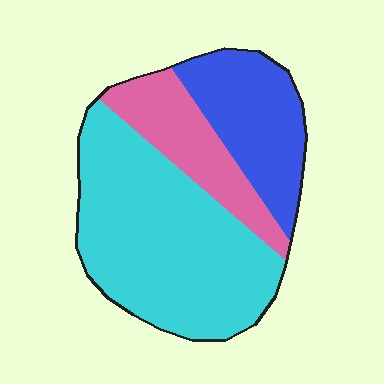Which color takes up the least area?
Pink, at roughly 20%.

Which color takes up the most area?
Cyan, at roughly 55%.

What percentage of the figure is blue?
Blue takes up about one quarter (1/4) of the figure.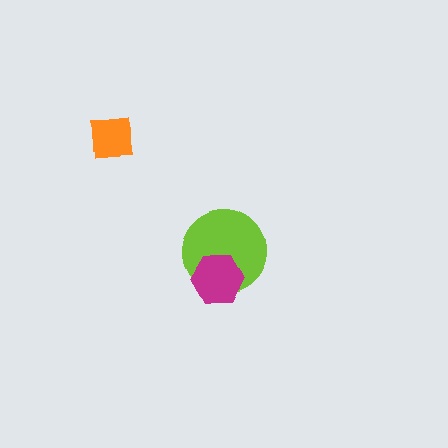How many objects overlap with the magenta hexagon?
1 object overlaps with the magenta hexagon.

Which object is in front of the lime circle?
The magenta hexagon is in front of the lime circle.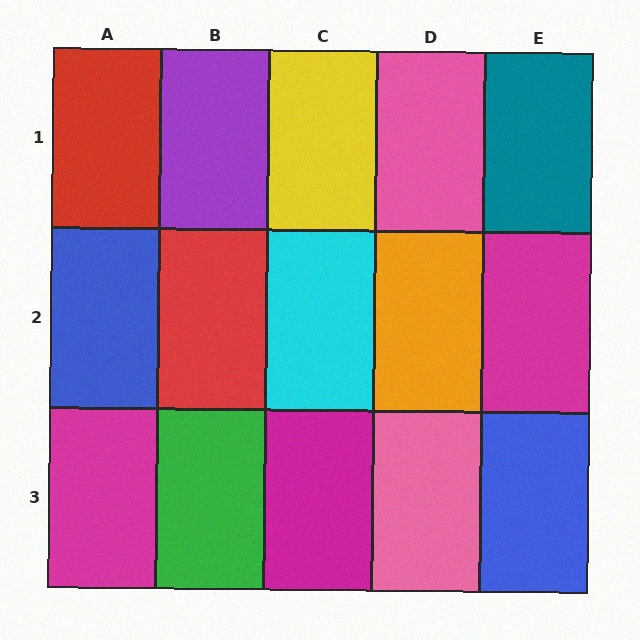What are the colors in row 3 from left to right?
Magenta, green, magenta, pink, blue.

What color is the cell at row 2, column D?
Orange.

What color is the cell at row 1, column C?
Yellow.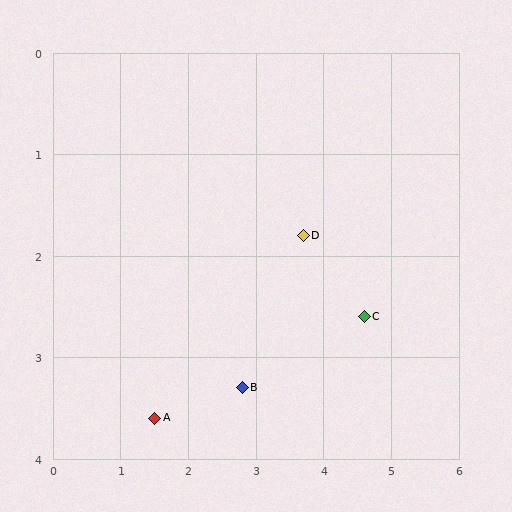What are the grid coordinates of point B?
Point B is at approximately (2.8, 3.3).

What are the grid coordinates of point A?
Point A is at approximately (1.5, 3.6).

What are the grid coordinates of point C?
Point C is at approximately (4.6, 2.6).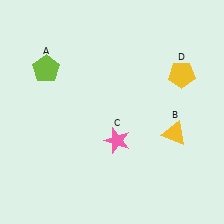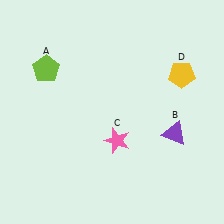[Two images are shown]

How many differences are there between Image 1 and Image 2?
There is 1 difference between the two images.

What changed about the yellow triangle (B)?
In Image 1, B is yellow. In Image 2, it changed to purple.